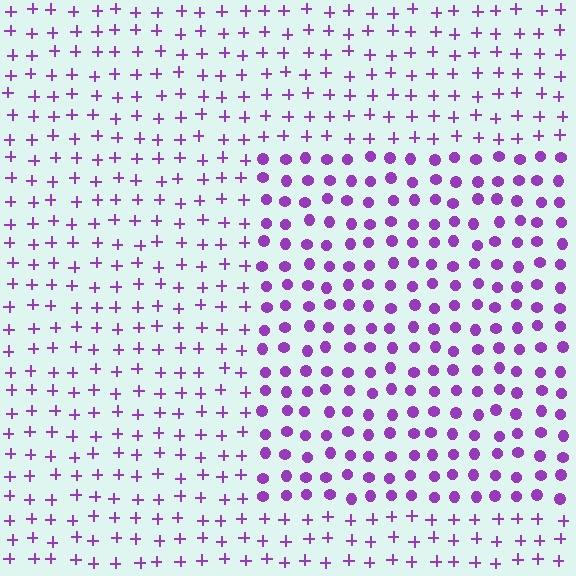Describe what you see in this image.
The image is filled with small purple elements arranged in a uniform grid. A rectangle-shaped region contains circles, while the surrounding area contains plus signs. The boundary is defined purely by the change in element shape.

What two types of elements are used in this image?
The image uses circles inside the rectangle region and plus signs outside it.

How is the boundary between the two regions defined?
The boundary is defined by a change in element shape: circles inside vs. plus signs outside. All elements share the same color and spacing.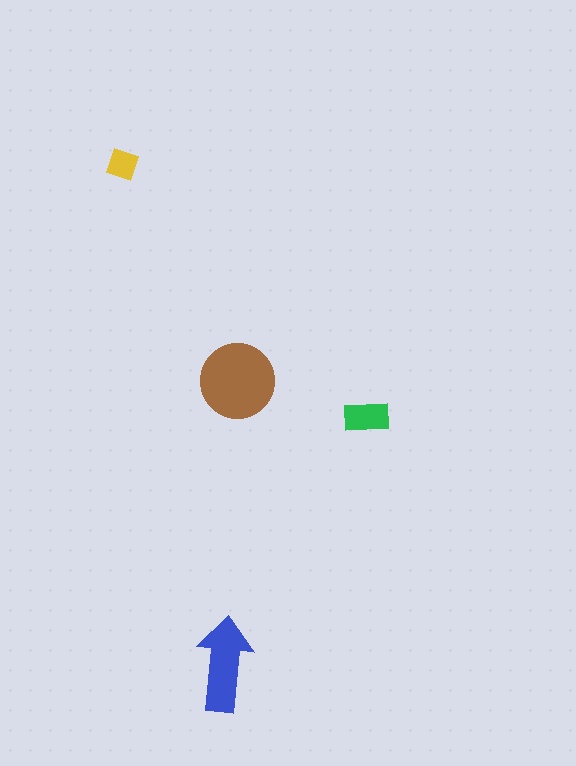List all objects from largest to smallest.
The brown circle, the blue arrow, the green rectangle, the yellow diamond.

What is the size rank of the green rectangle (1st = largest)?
3rd.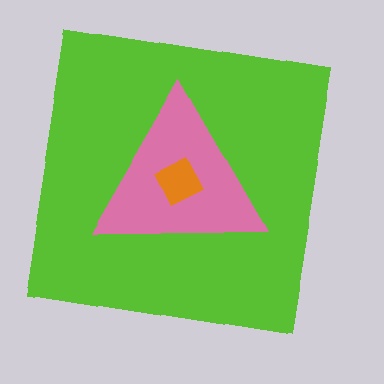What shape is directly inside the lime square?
The pink triangle.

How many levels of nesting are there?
3.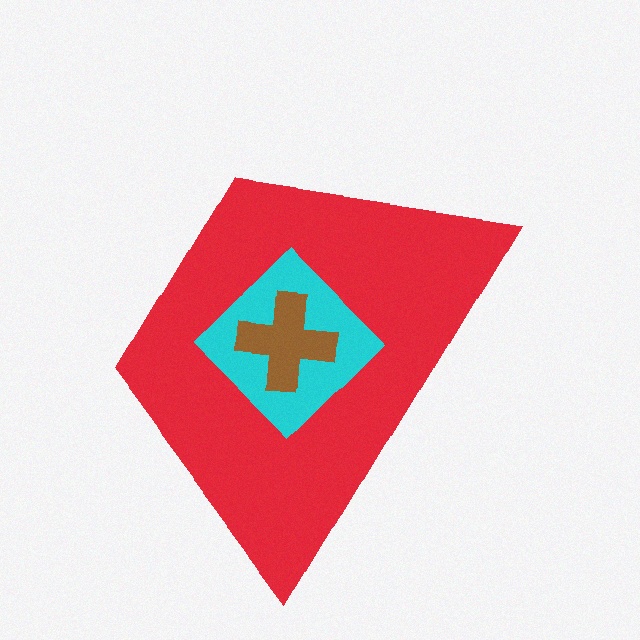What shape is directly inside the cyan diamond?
The brown cross.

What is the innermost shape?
The brown cross.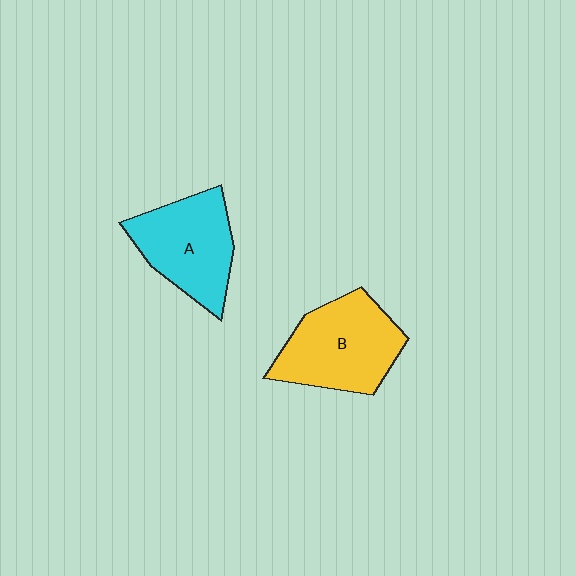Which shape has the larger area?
Shape B (yellow).